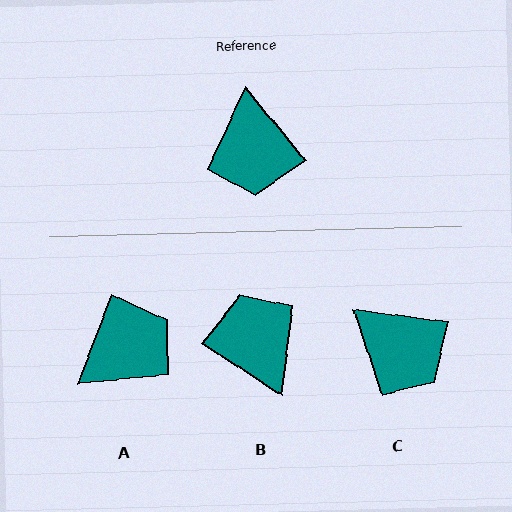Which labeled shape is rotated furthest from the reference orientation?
B, about 163 degrees away.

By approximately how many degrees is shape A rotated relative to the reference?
Approximately 120 degrees counter-clockwise.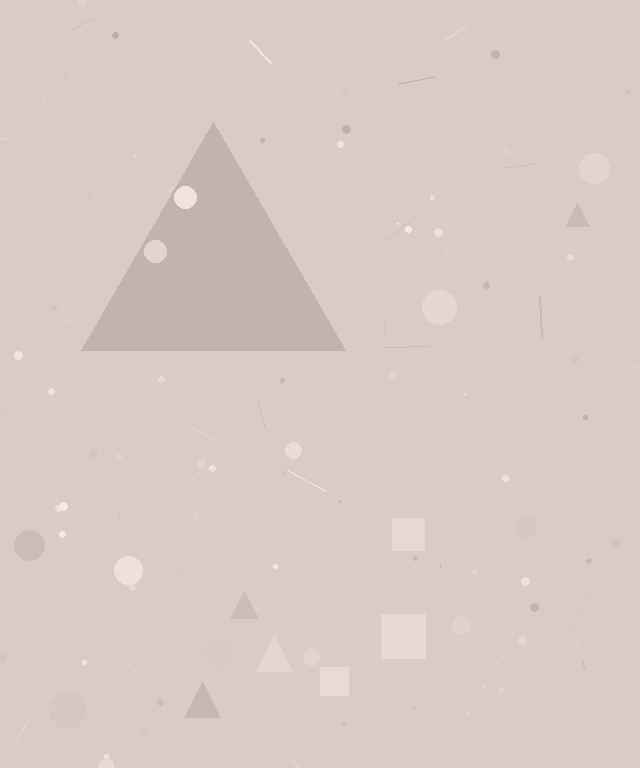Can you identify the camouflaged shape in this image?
The camouflaged shape is a triangle.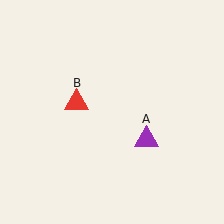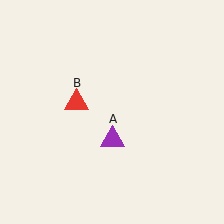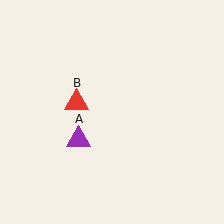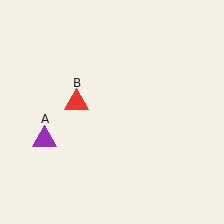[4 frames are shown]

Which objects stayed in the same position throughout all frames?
Red triangle (object B) remained stationary.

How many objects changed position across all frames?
1 object changed position: purple triangle (object A).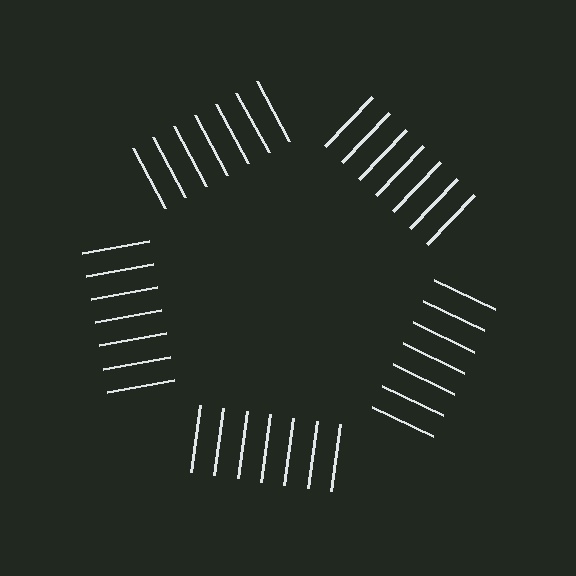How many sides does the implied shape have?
5 sides — the line-ends trace a pentagon.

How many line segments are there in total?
35 — 7 along each of the 5 edges.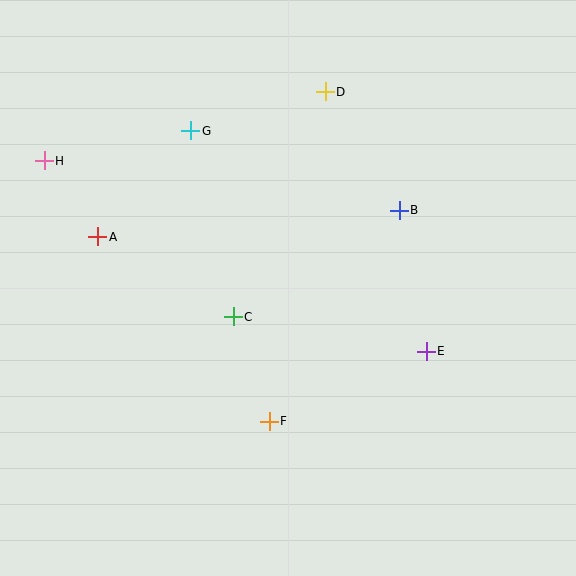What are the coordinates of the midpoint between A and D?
The midpoint between A and D is at (211, 164).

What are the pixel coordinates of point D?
Point D is at (325, 92).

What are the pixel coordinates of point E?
Point E is at (426, 351).